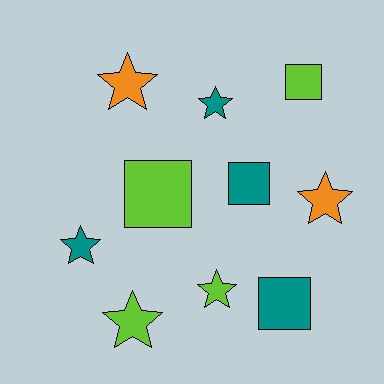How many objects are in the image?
There are 10 objects.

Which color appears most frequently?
Teal, with 4 objects.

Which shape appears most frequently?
Star, with 6 objects.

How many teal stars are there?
There are 2 teal stars.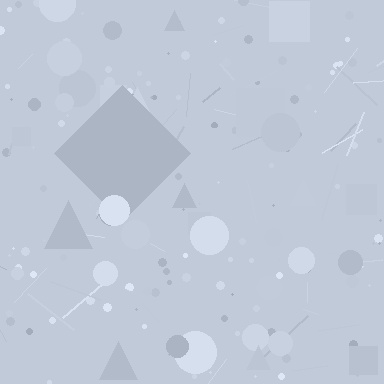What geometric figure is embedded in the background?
A diamond is embedded in the background.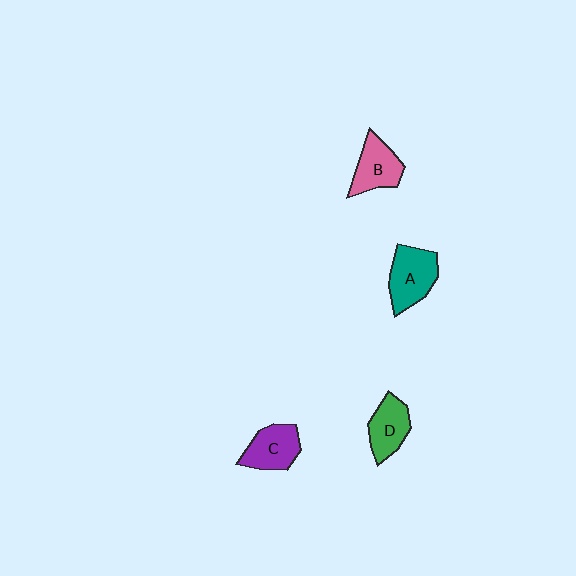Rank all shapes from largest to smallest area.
From largest to smallest: A (teal), C (purple), B (pink), D (green).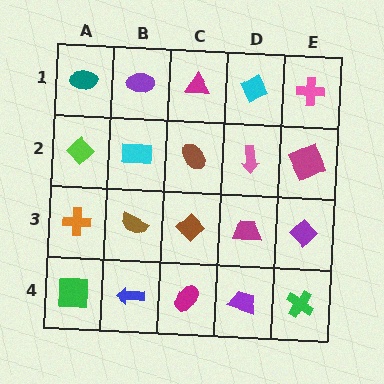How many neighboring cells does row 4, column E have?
2.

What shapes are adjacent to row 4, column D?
A magenta trapezoid (row 3, column D), a magenta ellipse (row 4, column C), a green cross (row 4, column E).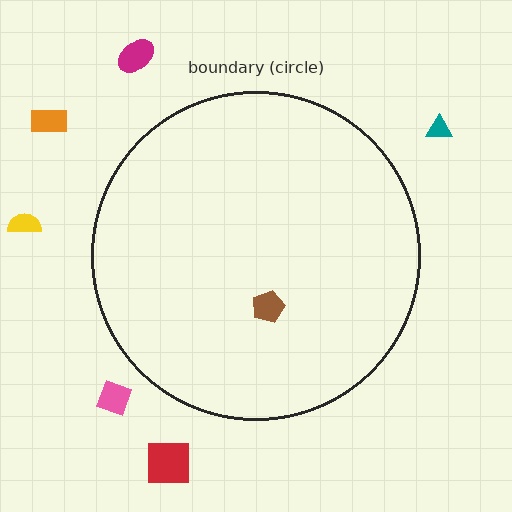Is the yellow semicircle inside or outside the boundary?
Outside.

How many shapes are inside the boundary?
1 inside, 6 outside.